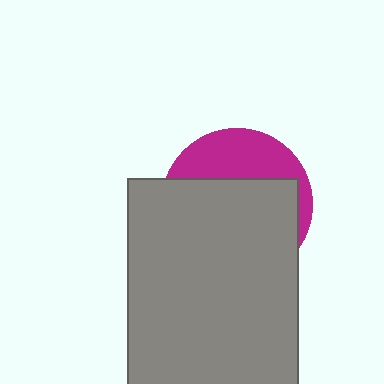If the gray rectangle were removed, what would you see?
You would see the complete magenta circle.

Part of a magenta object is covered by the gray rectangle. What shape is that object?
It is a circle.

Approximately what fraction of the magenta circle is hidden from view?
Roughly 68% of the magenta circle is hidden behind the gray rectangle.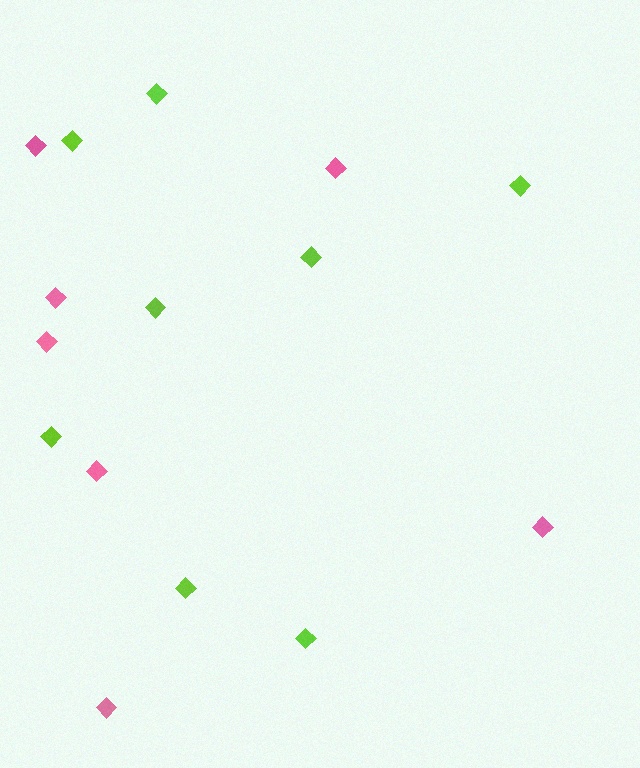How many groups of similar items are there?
There are 2 groups: one group of lime diamonds (8) and one group of pink diamonds (7).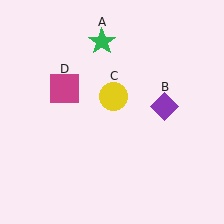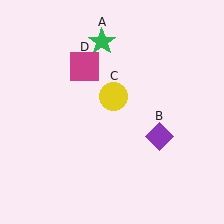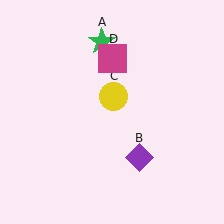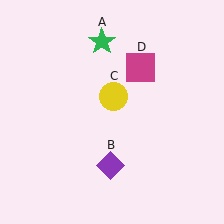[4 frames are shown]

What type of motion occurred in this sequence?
The purple diamond (object B), magenta square (object D) rotated clockwise around the center of the scene.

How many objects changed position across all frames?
2 objects changed position: purple diamond (object B), magenta square (object D).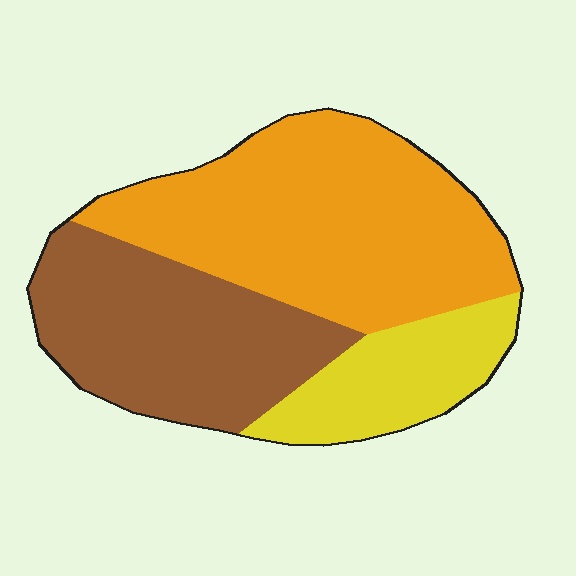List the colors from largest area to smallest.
From largest to smallest: orange, brown, yellow.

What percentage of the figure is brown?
Brown takes up about one third (1/3) of the figure.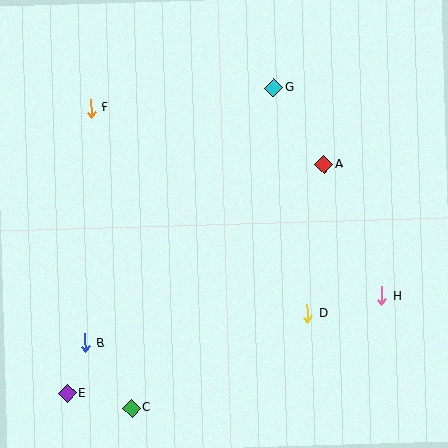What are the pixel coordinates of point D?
Point D is at (308, 313).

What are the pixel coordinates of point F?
Point F is at (91, 108).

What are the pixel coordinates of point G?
Point G is at (274, 88).